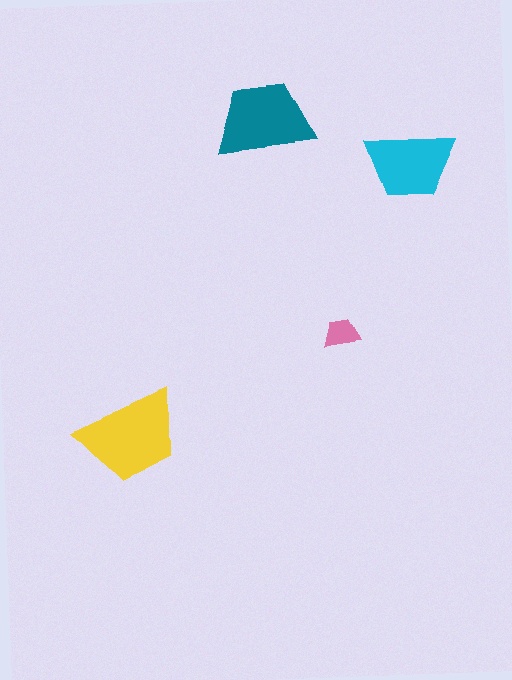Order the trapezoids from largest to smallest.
the yellow one, the teal one, the cyan one, the pink one.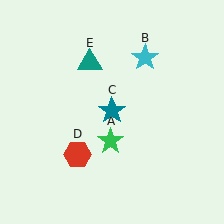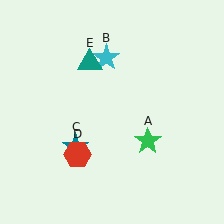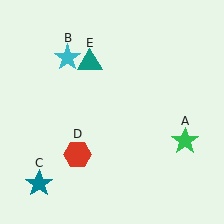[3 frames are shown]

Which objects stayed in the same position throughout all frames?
Red hexagon (object D) and teal triangle (object E) remained stationary.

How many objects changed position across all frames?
3 objects changed position: green star (object A), cyan star (object B), teal star (object C).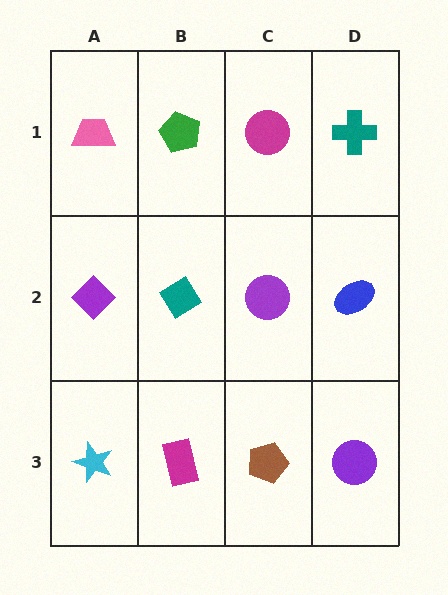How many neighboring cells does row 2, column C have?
4.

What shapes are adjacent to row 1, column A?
A purple diamond (row 2, column A), a green pentagon (row 1, column B).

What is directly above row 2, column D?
A teal cross.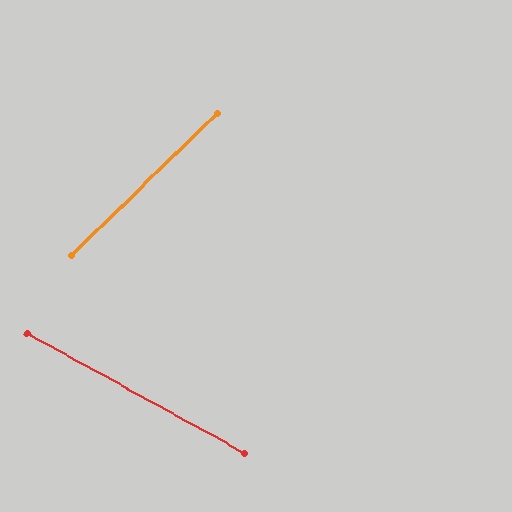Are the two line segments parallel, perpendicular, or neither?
Neither parallel nor perpendicular — they differ by about 73°.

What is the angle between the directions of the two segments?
Approximately 73 degrees.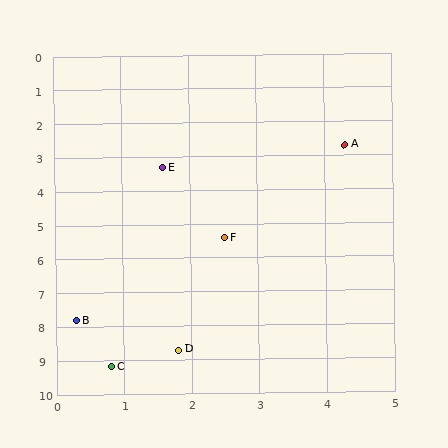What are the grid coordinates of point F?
Point F is at approximately (2.5, 5.4).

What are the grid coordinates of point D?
Point D is at approximately (1.8, 8.7).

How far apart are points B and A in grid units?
Points B and A are about 6.5 grid units apart.